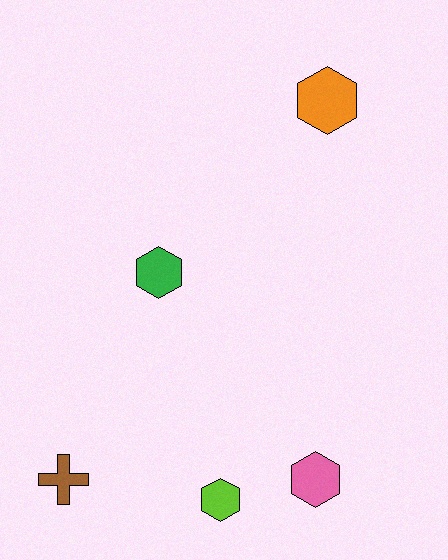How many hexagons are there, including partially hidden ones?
There are 4 hexagons.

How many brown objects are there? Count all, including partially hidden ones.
There is 1 brown object.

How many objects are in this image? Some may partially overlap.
There are 5 objects.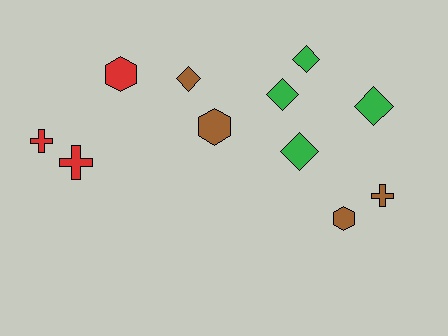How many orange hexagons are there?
There are no orange hexagons.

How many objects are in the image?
There are 11 objects.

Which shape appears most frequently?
Diamond, with 5 objects.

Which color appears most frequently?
Brown, with 4 objects.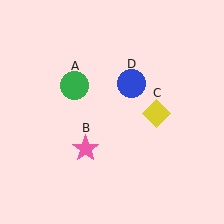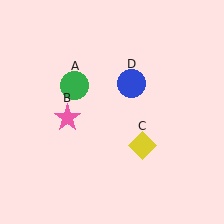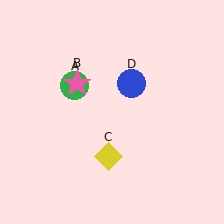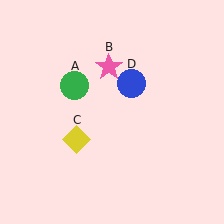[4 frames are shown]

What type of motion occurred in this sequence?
The pink star (object B), yellow diamond (object C) rotated clockwise around the center of the scene.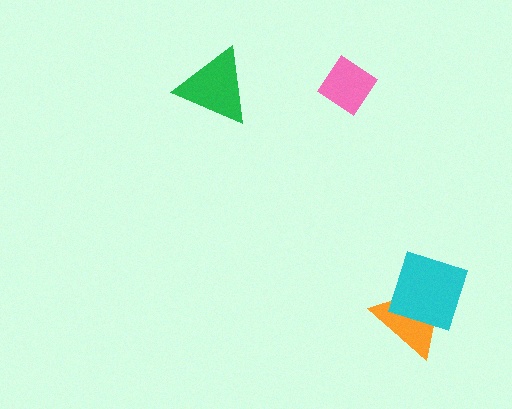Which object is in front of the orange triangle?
The cyan square is in front of the orange triangle.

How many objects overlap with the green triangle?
0 objects overlap with the green triangle.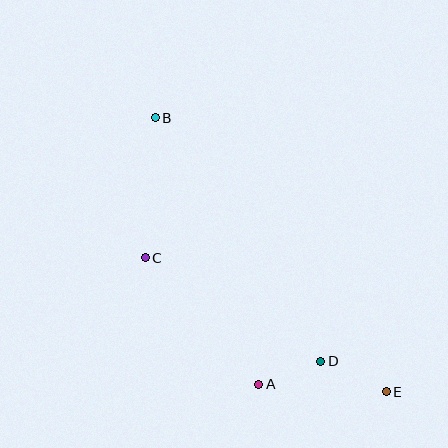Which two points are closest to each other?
Points A and D are closest to each other.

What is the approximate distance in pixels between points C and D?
The distance between C and D is approximately 203 pixels.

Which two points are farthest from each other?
Points B and E are farthest from each other.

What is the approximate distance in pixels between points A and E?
The distance between A and E is approximately 128 pixels.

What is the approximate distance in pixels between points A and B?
The distance between A and B is approximately 286 pixels.